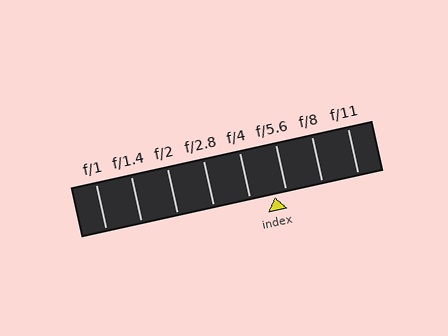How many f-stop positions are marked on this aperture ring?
There are 8 f-stop positions marked.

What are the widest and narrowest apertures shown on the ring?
The widest aperture shown is f/1 and the narrowest is f/11.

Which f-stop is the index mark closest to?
The index mark is closest to f/5.6.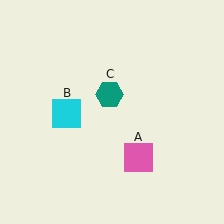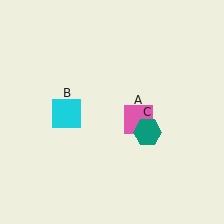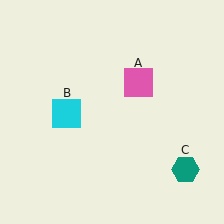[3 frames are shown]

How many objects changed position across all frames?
2 objects changed position: pink square (object A), teal hexagon (object C).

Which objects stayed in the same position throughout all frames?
Cyan square (object B) remained stationary.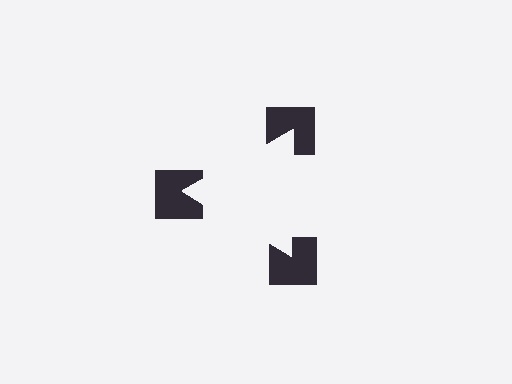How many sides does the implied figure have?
3 sides.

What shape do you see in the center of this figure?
An illusory triangle — its edges are inferred from the aligned wedge cuts in the notched squares, not physically drawn.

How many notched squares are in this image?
There are 3 — one at each vertex of the illusory triangle.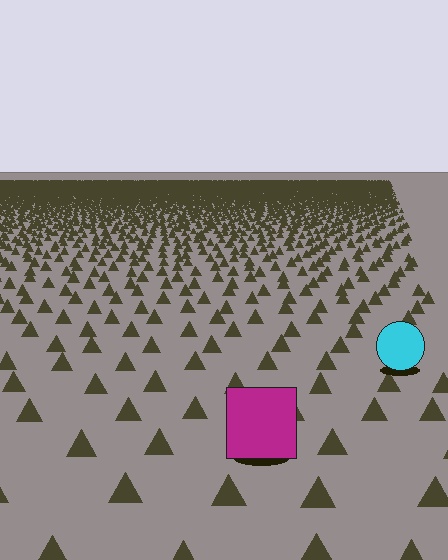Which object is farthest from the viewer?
The cyan circle is farthest from the viewer. It appears smaller and the ground texture around it is denser.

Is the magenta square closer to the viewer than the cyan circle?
Yes. The magenta square is closer — you can tell from the texture gradient: the ground texture is coarser near it.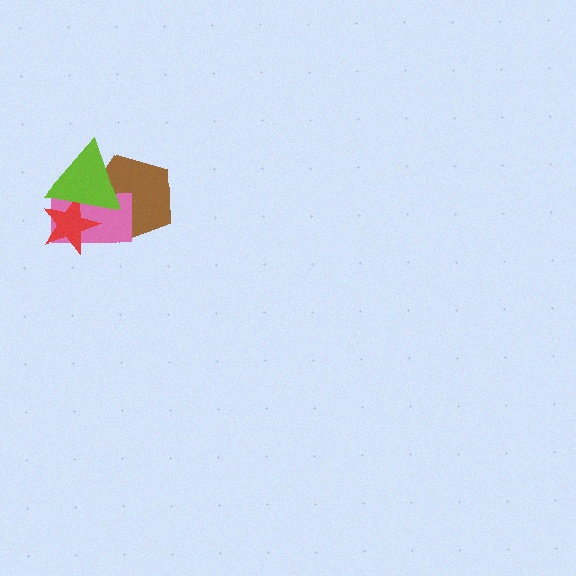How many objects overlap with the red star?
3 objects overlap with the red star.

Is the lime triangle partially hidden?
No, no other shape covers it.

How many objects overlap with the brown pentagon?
3 objects overlap with the brown pentagon.